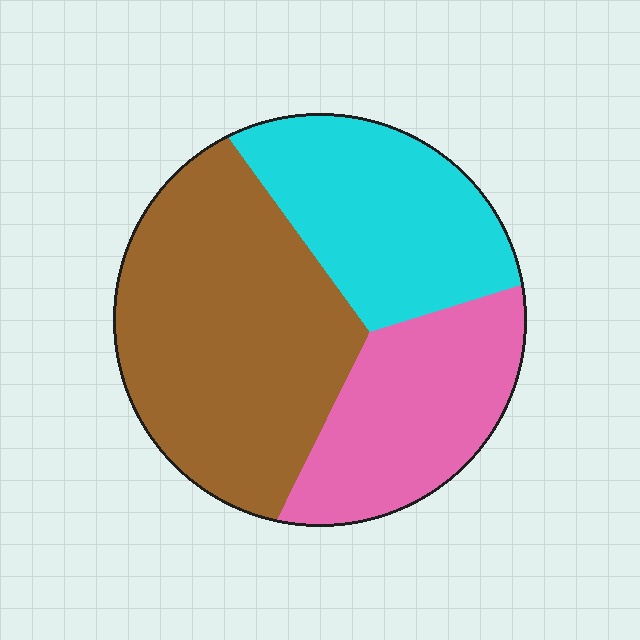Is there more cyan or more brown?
Brown.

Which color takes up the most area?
Brown, at roughly 45%.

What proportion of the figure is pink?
Pink covers around 25% of the figure.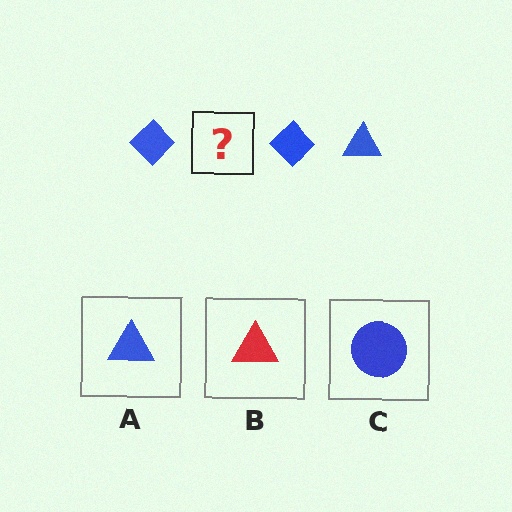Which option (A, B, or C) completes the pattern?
A.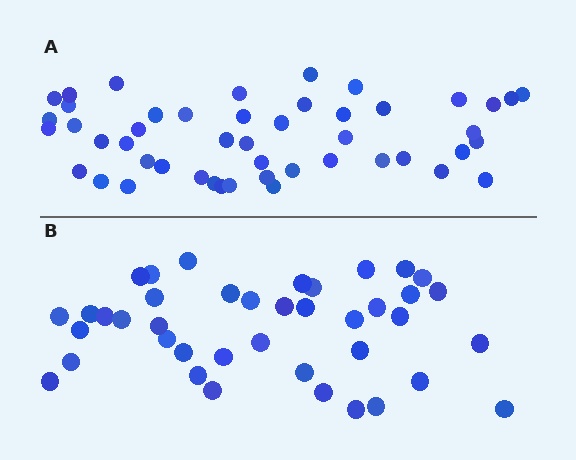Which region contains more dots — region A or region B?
Region A (the top region) has more dots.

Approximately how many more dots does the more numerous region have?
Region A has roughly 8 or so more dots than region B.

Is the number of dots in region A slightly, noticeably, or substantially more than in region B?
Region A has only slightly more — the two regions are fairly close. The ratio is roughly 1.2 to 1.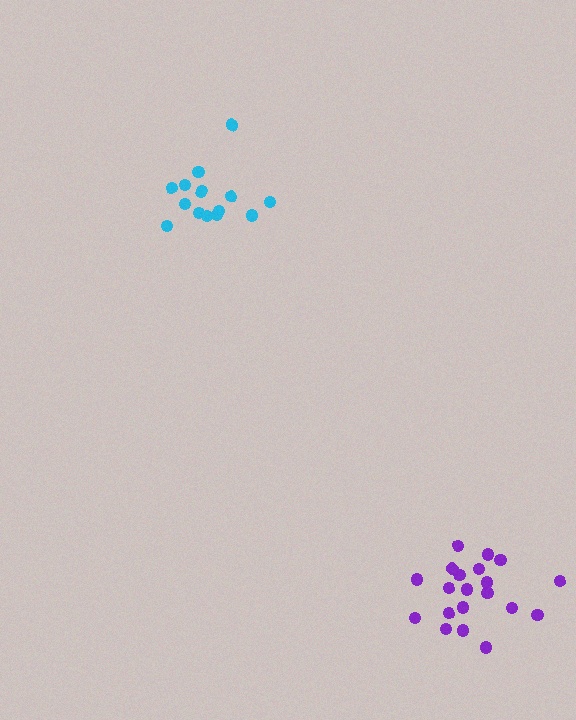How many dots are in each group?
Group 1: 20 dots, Group 2: 14 dots (34 total).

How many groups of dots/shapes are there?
There are 2 groups.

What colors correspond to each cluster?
The clusters are colored: purple, cyan.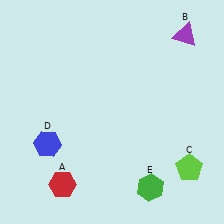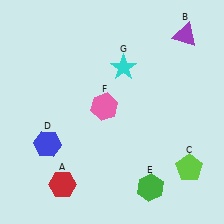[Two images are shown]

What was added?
A pink hexagon (F), a cyan star (G) were added in Image 2.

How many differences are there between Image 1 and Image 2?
There are 2 differences between the two images.